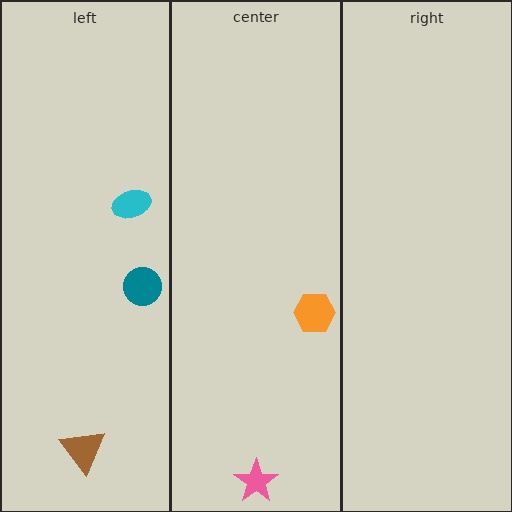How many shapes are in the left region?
3.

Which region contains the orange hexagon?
The center region.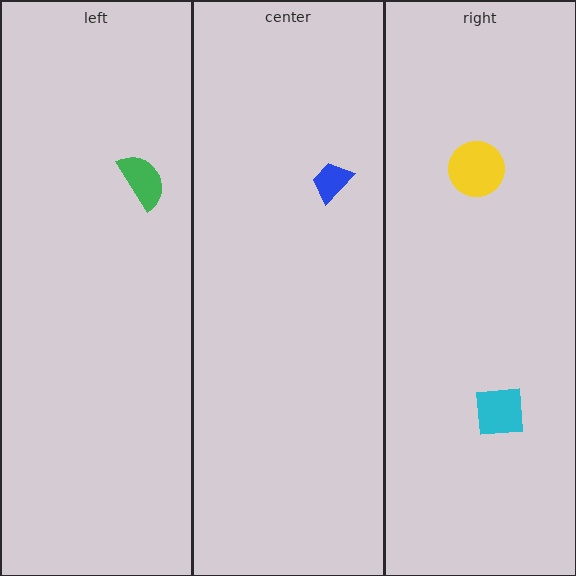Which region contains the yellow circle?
The right region.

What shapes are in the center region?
The blue trapezoid.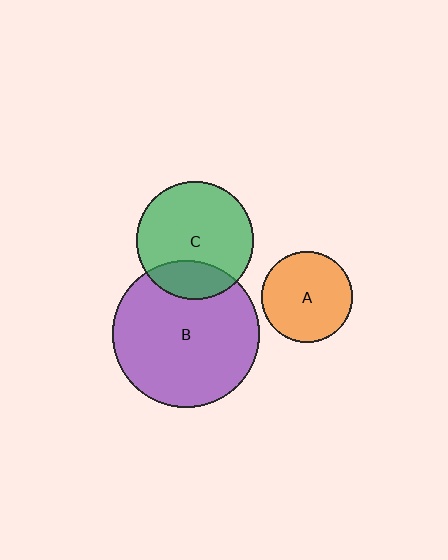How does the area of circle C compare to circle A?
Approximately 1.7 times.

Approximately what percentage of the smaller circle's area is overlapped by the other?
Approximately 25%.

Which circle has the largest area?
Circle B (purple).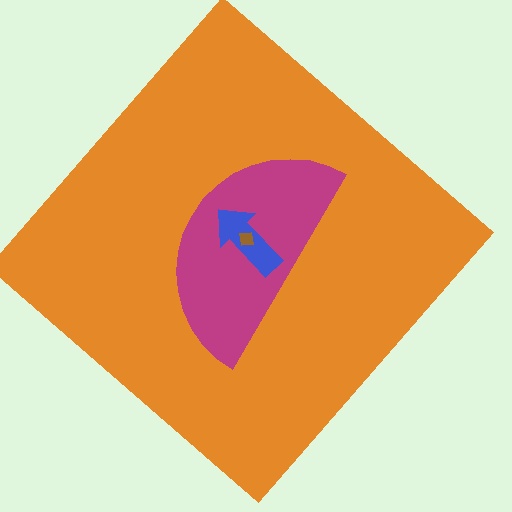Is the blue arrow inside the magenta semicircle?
Yes.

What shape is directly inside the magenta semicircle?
The blue arrow.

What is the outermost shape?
The orange diamond.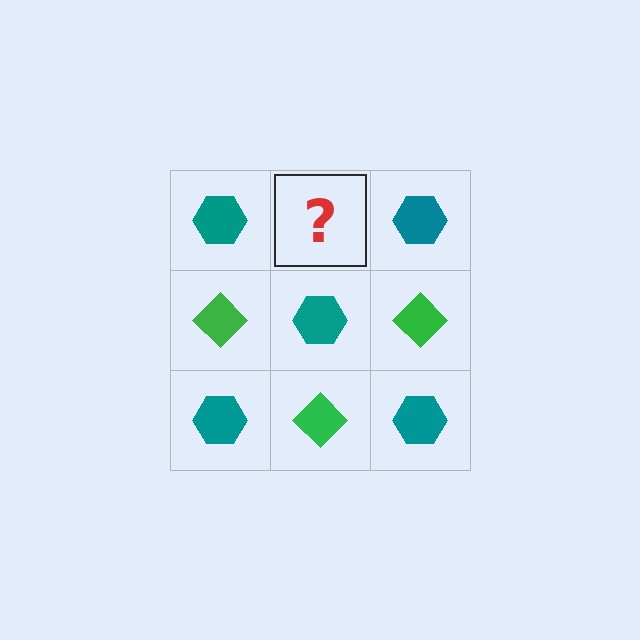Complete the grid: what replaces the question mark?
The question mark should be replaced with a green diamond.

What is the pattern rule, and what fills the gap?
The rule is that it alternates teal hexagon and green diamond in a checkerboard pattern. The gap should be filled with a green diamond.